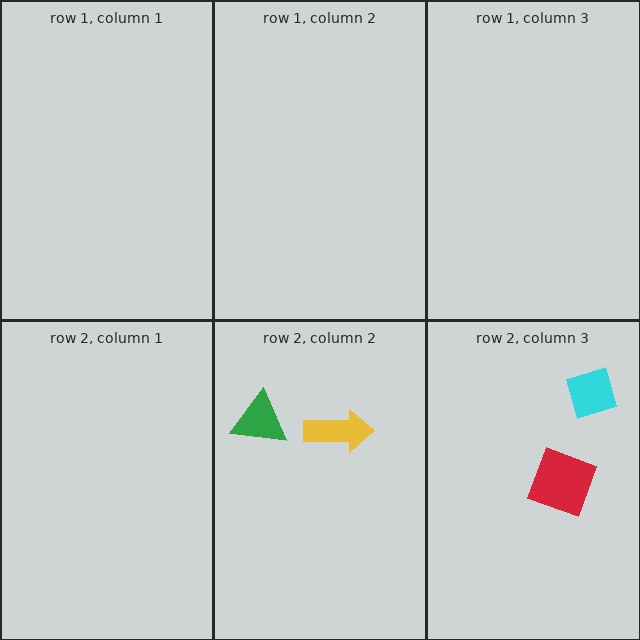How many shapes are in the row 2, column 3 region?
2.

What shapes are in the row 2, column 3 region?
The cyan diamond, the red square.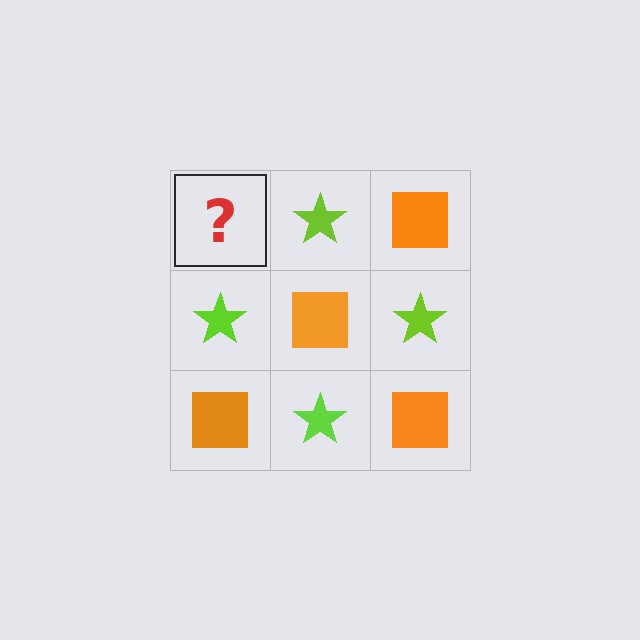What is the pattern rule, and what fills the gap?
The rule is that it alternates orange square and lime star in a checkerboard pattern. The gap should be filled with an orange square.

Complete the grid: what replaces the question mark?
The question mark should be replaced with an orange square.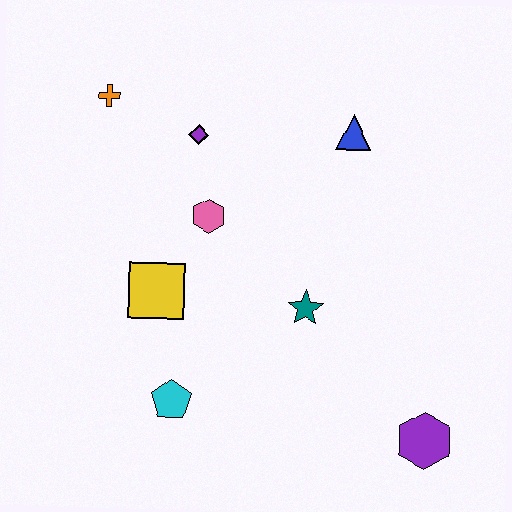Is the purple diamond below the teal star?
No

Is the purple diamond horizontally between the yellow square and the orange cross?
No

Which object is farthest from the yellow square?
The purple hexagon is farthest from the yellow square.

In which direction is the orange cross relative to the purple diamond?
The orange cross is to the left of the purple diamond.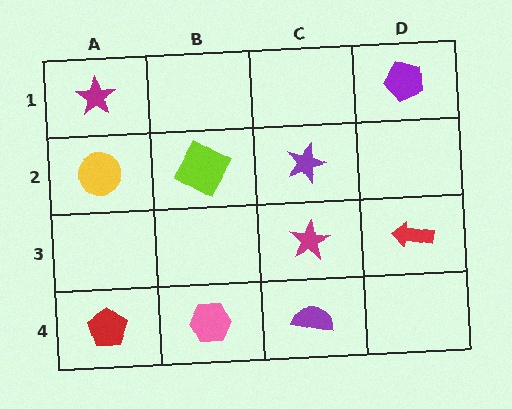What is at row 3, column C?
A magenta star.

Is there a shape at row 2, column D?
No, that cell is empty.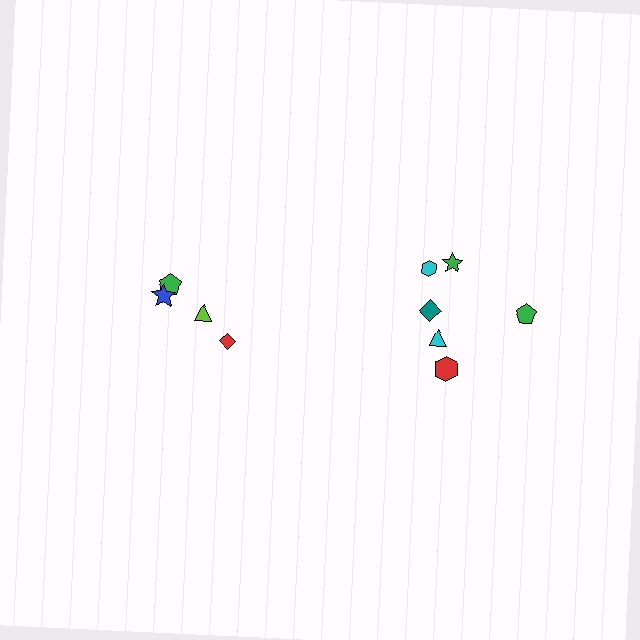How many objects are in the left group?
There are 4 objects.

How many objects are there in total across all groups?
There are 10 objects.